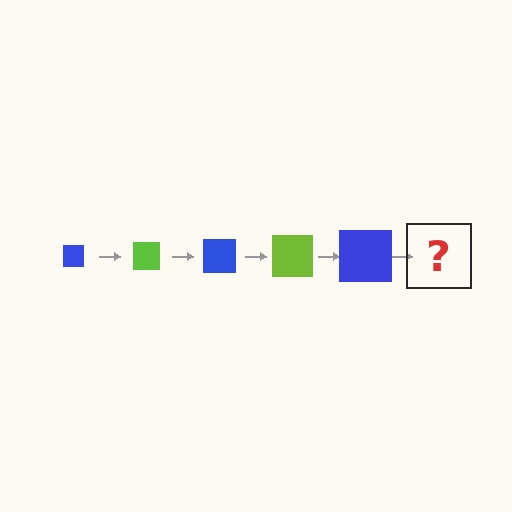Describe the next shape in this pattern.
It should be a lime square, larger than the previous one.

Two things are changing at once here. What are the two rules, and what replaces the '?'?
The two rules are that the square grows larger each step and the color cycles through blue and lime. The '?' should be a lime square, larger than the previous one.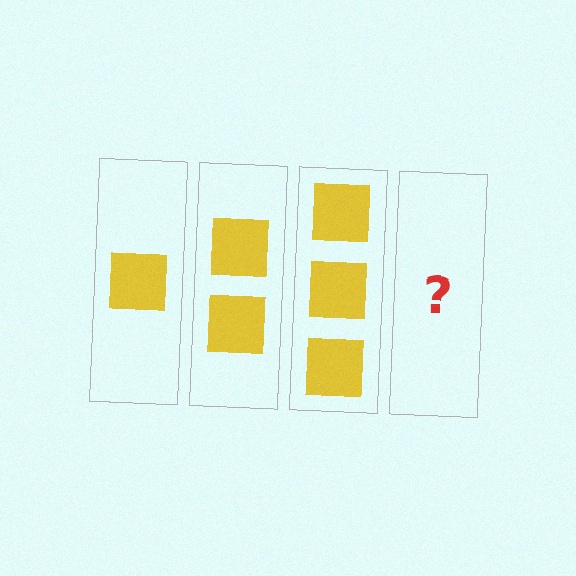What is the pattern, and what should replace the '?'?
The pattern is that each step adds one more square. The '?' should be 4 squares.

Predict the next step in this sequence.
The next step is 4 squares.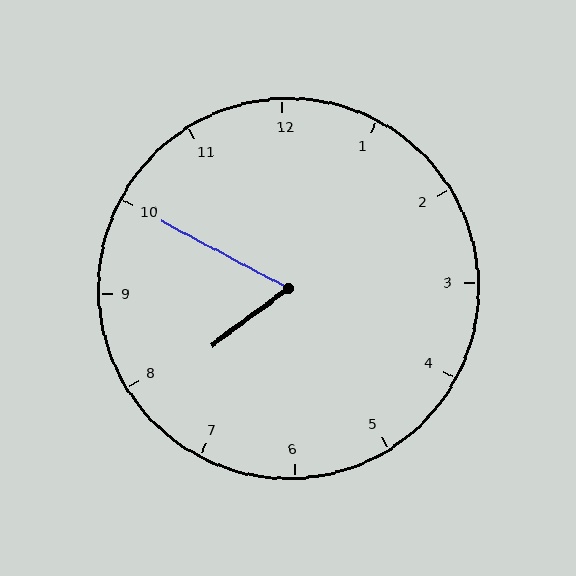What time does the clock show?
7:50.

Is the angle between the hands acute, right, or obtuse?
It is acute.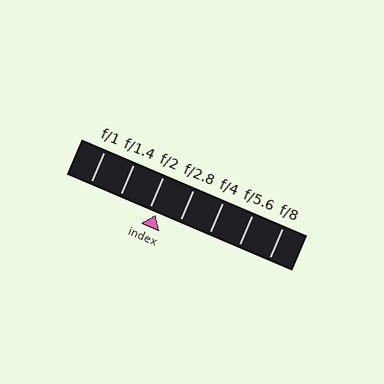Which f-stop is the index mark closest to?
The index mark is closest to f/2.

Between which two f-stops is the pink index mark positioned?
The index mark is between f/2 and f/2.8.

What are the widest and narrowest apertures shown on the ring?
The widest aperture shown is f/1 and the narrowest is f/8.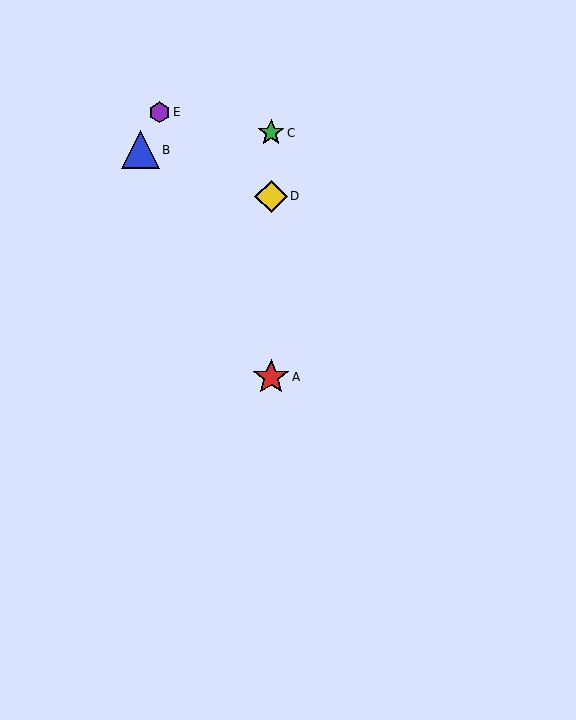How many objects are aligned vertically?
3 objects (A, C, D) are aligned vertically.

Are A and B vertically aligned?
No, A is at x≈271 and B is at x≈140.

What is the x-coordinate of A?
Object A is at x≈271.